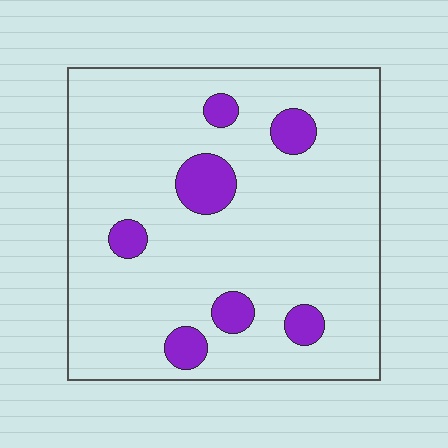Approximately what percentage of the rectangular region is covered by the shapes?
Approximately 10%.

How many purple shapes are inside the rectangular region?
7.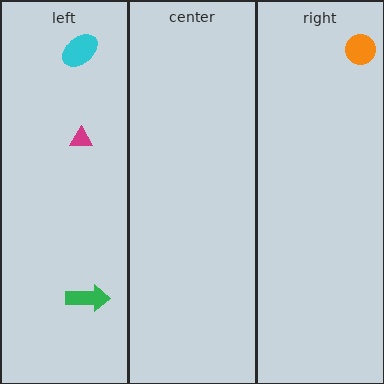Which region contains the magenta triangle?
The left region.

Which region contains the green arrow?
The left region.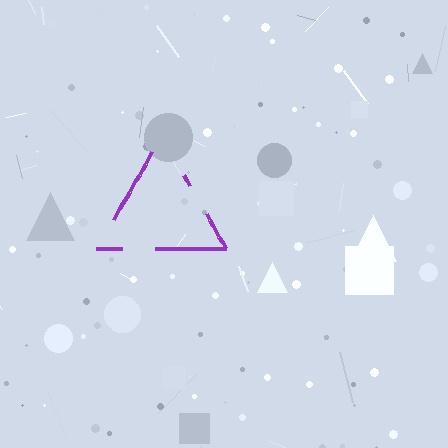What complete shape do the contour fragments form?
The contour fragments form a triangle.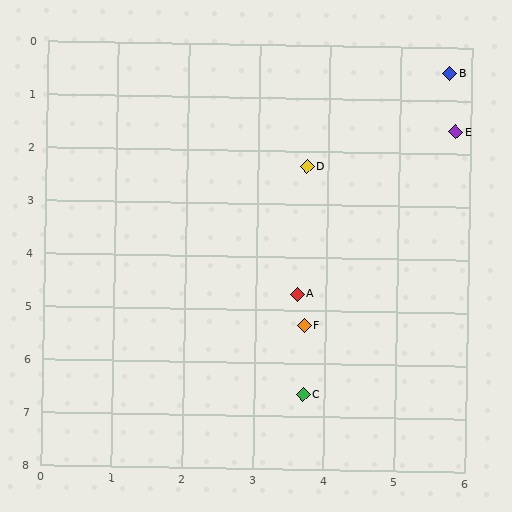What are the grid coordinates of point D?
Point D is at approximately (3.7, 2.3).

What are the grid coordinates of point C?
Point C is at approximately (3.7, 6.6).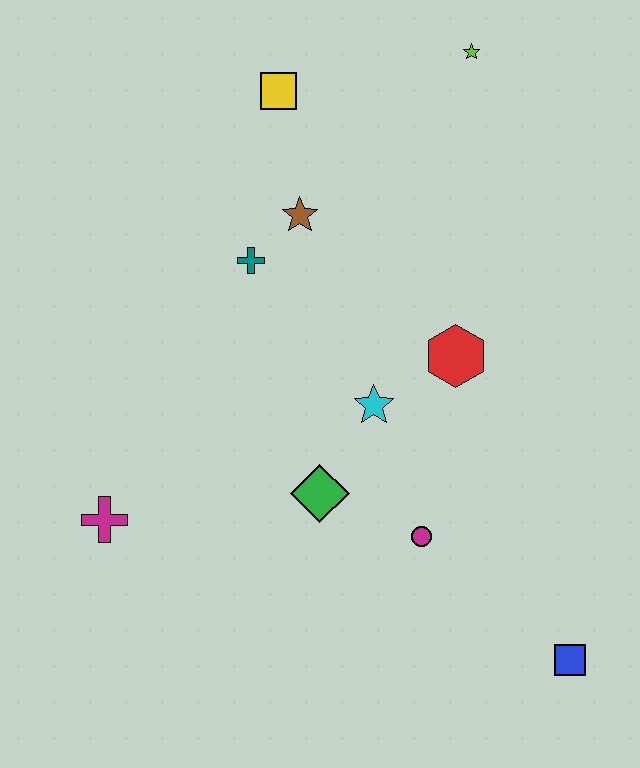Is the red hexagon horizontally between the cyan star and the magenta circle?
No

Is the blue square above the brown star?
No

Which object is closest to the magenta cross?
The green diamond is closest to the magenta cross.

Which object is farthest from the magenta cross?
The lime star is farthest from the magenta cross.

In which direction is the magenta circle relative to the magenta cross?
The magenta circle is to the right of the magenta cross.